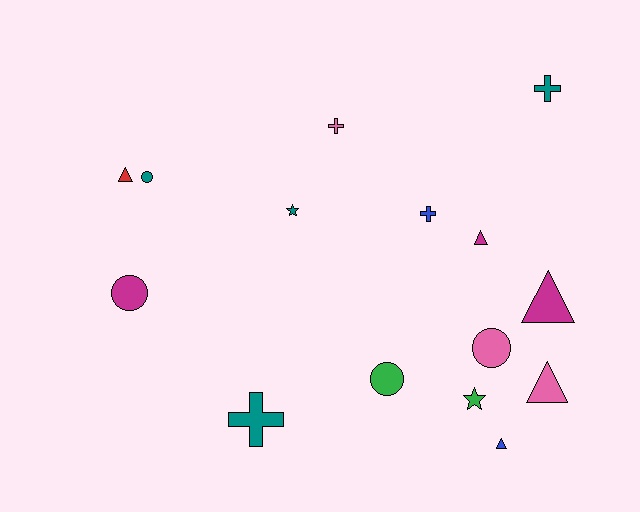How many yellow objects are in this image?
There are no yellow objects.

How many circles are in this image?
There are 4 circles.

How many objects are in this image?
There are 15 objects.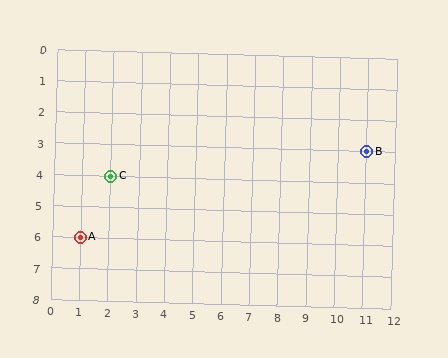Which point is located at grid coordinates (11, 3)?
Point B is at (11, 3).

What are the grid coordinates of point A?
Point A is at grid coordinates (1, 6).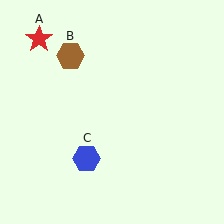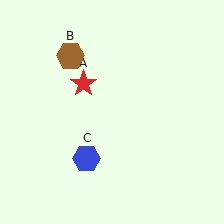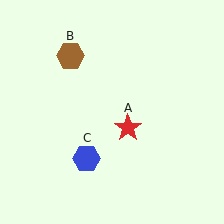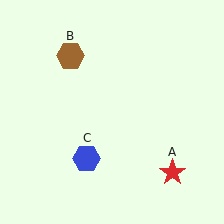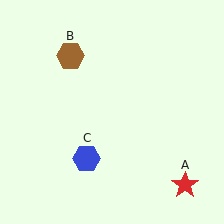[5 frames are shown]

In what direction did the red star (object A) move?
The red star (object A) moved down and to the right.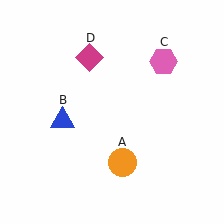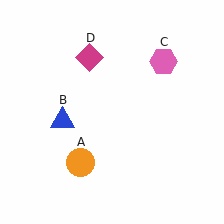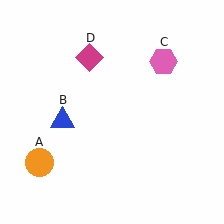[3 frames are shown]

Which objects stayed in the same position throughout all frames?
Blue triangle (object B) and pink hexagon (object C) and magenta diamond (object D) remained stationary.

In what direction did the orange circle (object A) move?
The orange circle (object A) moved left.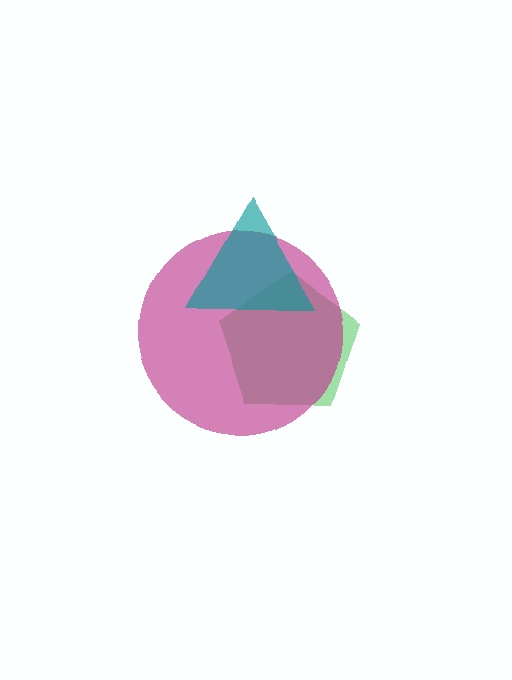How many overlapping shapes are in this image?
There are 3 overlapping shapes in the image.